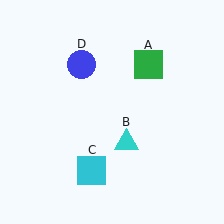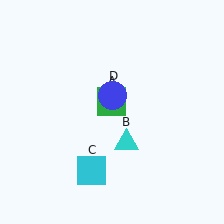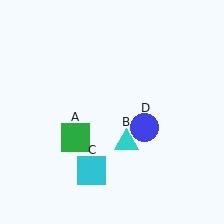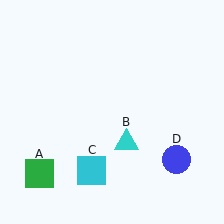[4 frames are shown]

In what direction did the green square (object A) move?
The green square (object A) moved down and to the left.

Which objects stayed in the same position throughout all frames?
Cyan triangle (object B) and cyan square (object C) remained stationary.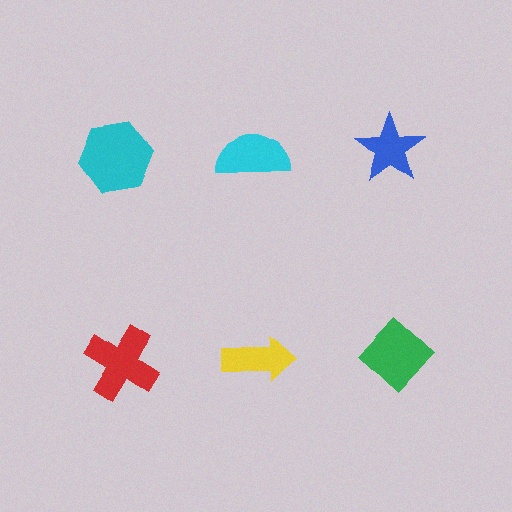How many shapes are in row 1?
3 shapes.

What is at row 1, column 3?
A blue star.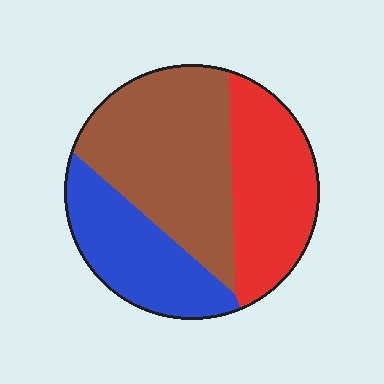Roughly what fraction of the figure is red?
Red covers about 30% of the figure.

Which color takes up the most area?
Brown, at roughly 45%.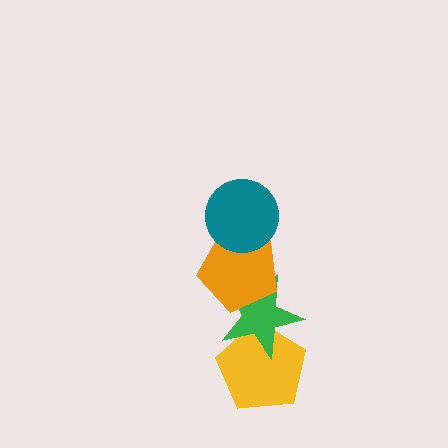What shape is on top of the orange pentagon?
The teal circle is on top of the orange pentagon.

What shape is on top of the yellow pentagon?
The green star is on top of the yellow pentagon.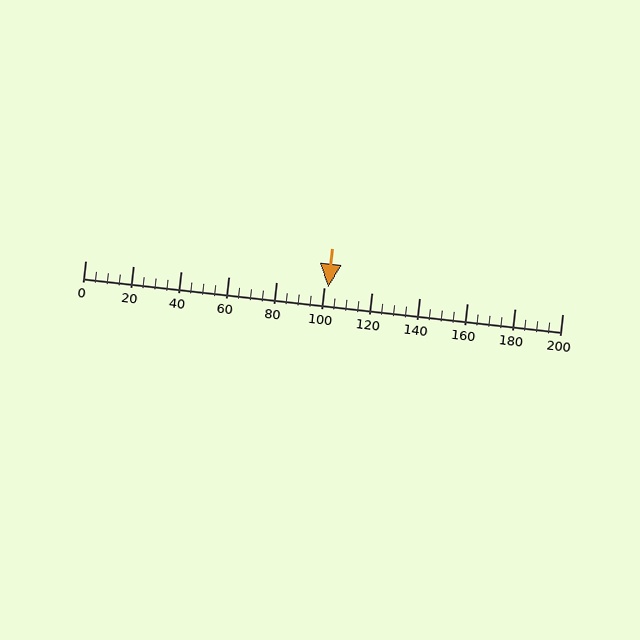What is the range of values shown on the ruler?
The ruler shows values from 0 to 200.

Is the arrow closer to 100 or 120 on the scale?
The arrow is closer to 100.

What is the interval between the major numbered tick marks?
The major tick marks are spaced 20 units apart.